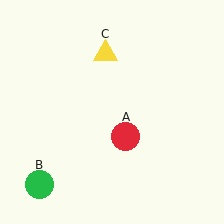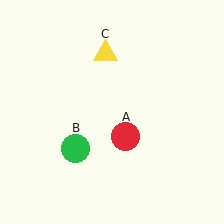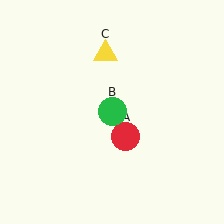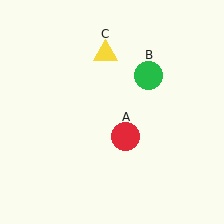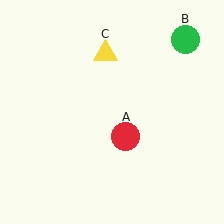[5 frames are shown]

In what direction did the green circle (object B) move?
The green circle (object B) moved up and to the right.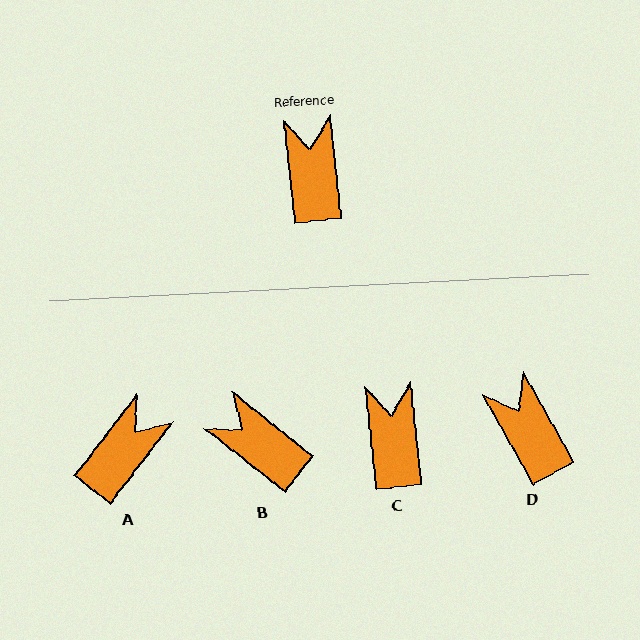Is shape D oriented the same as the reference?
No, it is off by about 23 degrees.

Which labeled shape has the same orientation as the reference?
C.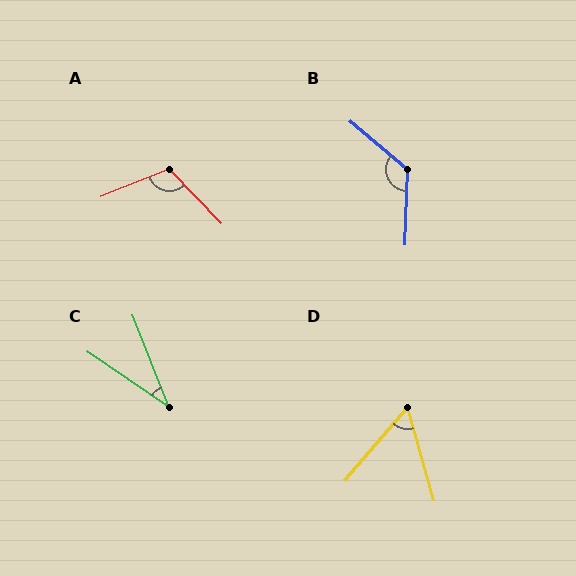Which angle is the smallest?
C, at approximately 34 degrees.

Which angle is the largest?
B, at approximately 128 degrees.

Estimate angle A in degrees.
Approximately 112 degrees.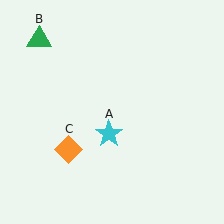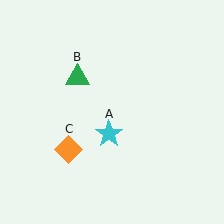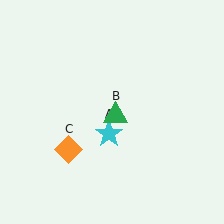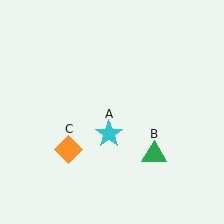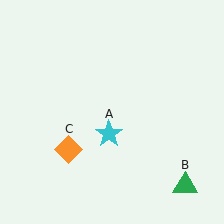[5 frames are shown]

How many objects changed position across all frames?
1 object changed position: green triangle (object B).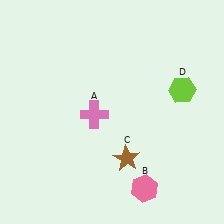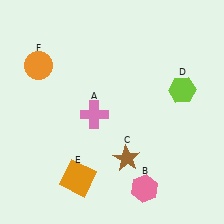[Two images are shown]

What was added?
An orange square (E), an orange circle (F) were added in Image 2.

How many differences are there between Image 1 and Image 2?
There are 2 differences between the two images.